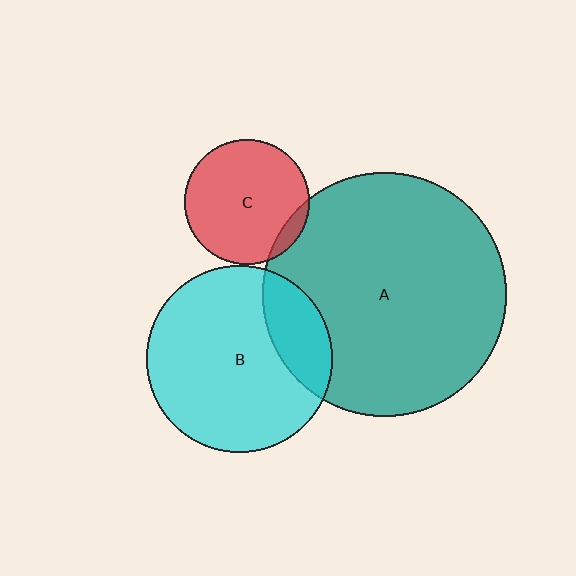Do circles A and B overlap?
Yes.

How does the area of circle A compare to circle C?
Approximately 3.8 times.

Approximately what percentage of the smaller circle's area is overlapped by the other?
Approximately 20%.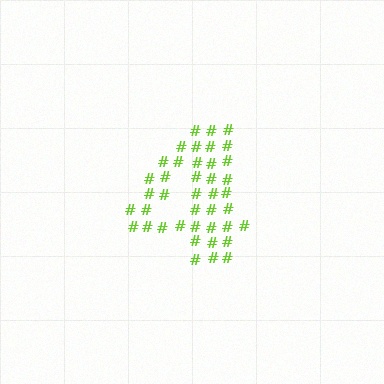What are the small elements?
The small elements are hash symbols.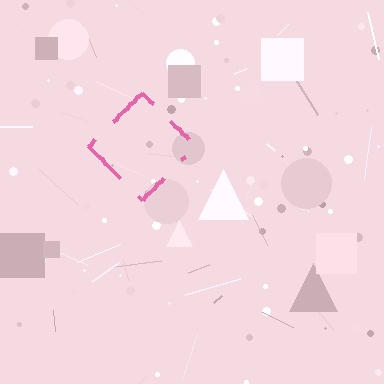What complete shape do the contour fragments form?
The contour fragments form a diamond.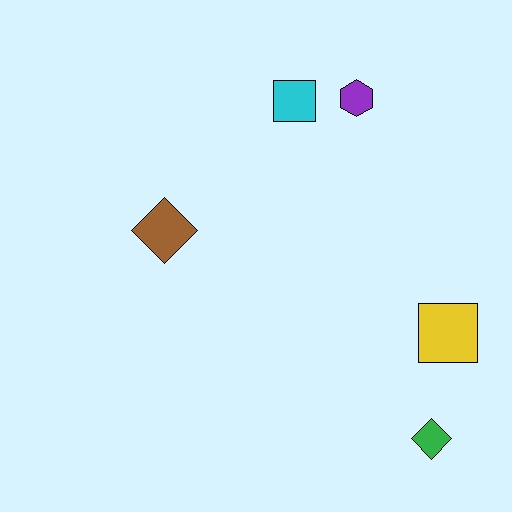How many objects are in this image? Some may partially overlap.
There are 5 objects.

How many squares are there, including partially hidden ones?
There are 2 squares.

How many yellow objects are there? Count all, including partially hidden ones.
There is 1 yellow object.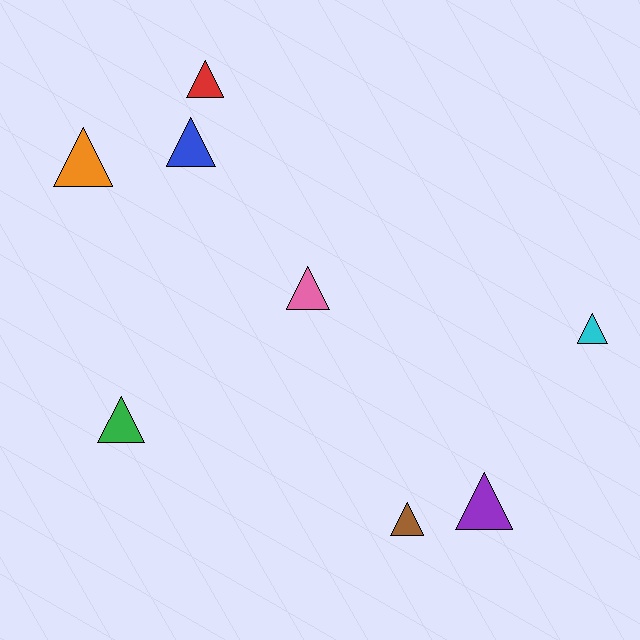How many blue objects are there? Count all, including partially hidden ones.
There is 1 blue object.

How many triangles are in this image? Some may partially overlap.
There are 8 triangles.